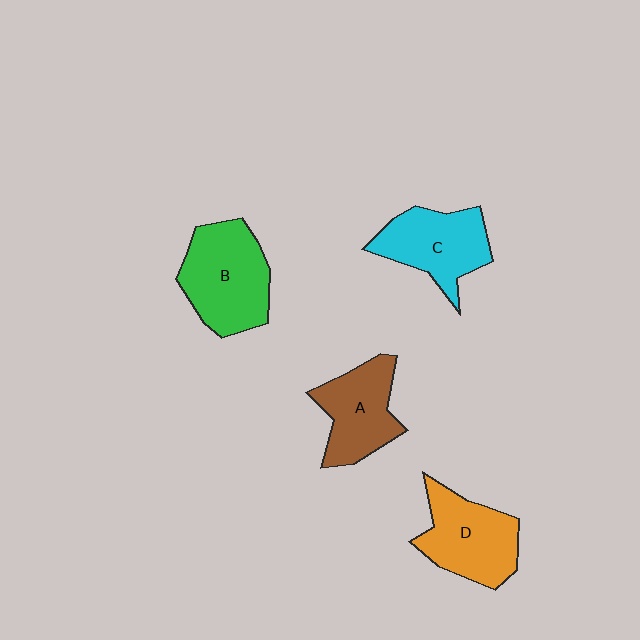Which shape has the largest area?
Shape B (green).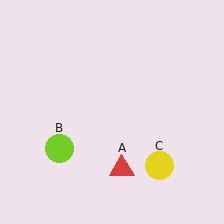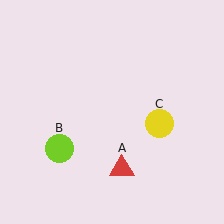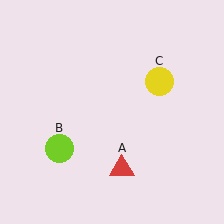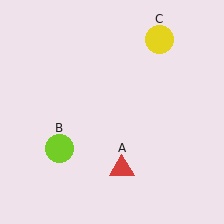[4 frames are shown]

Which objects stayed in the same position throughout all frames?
Red triangle (object A) and lime circle (object B) remained stationary.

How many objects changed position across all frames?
1 object changed position: yellow circle (object C).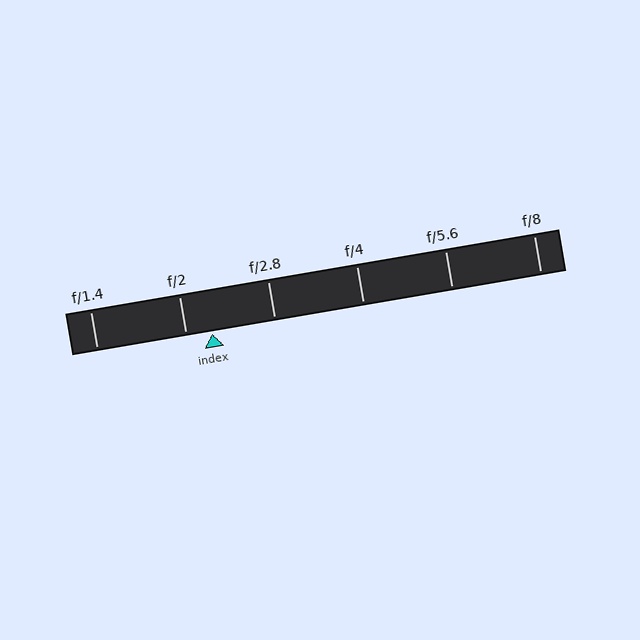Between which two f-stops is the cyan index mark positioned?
The index mark is between f/2 and f/2.8.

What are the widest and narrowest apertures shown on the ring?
The widest aperture shown is f/1.4 and the narrowest is f/8.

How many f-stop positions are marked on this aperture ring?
There are 6 f-stop positions marked.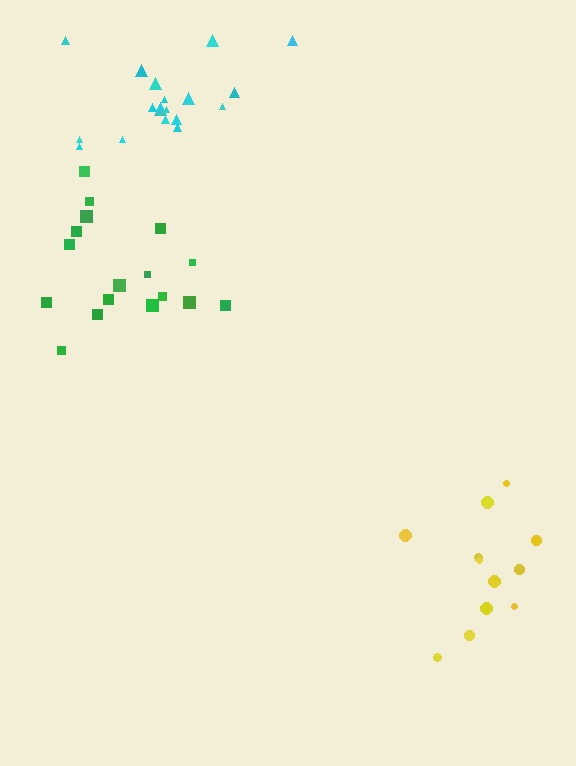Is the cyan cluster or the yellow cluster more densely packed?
Yellow.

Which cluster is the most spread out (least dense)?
Cyan.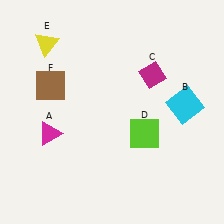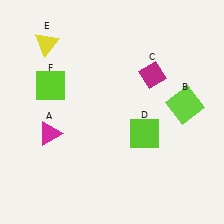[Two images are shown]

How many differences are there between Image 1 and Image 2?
There are 2 differences between the two images.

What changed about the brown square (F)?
In Image 1, F is brown. In Image 2, it changed to lime.